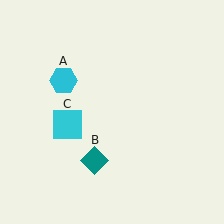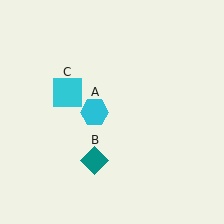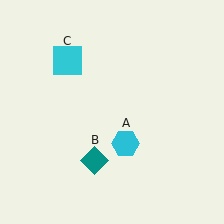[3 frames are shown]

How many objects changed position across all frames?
2 objects changed position: cyan hexagon (object A), cyan square (object C).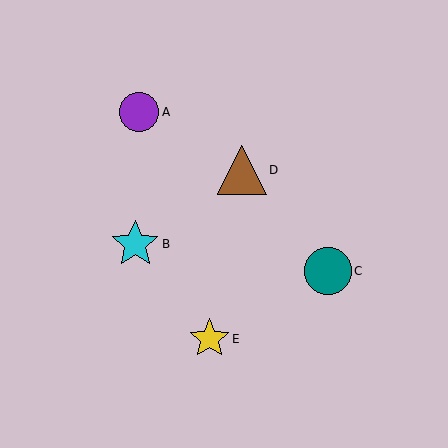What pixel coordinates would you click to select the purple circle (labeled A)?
Click at (139, 112) to select the purple circle A.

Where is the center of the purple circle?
The center of the purple circle is at (139, 112).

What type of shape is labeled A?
Shape A is a purple circle.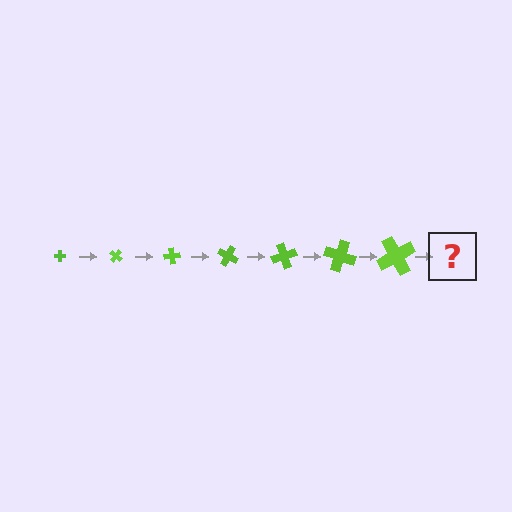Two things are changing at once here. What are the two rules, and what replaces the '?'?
The two rules are that the cross grows larger each step and it rotates 40 degrees each step. The '?' should be a cross, larger than the previous one and rotated 280 degrees from the start.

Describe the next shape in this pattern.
It should be a cross, larger than the previous one and rotated 280 degrees from the start.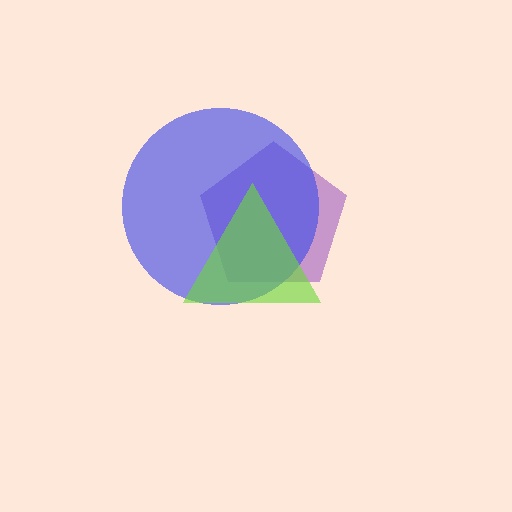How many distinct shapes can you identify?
There are 3 distinct shapes: a purple pentagon, a blue circle, a lime triangle.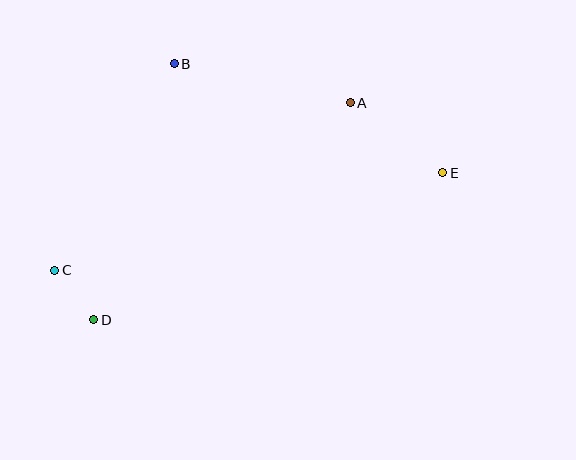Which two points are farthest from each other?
Points C and E are farthest from each other.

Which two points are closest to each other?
Points C and D are closest to each other.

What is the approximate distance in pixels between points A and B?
The distance between A and B is approximately 181 pixels.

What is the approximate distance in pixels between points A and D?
The distance between A and D is approximately 336 pixels.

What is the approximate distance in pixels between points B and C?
The distance between B and C is approximately 239 pixels.